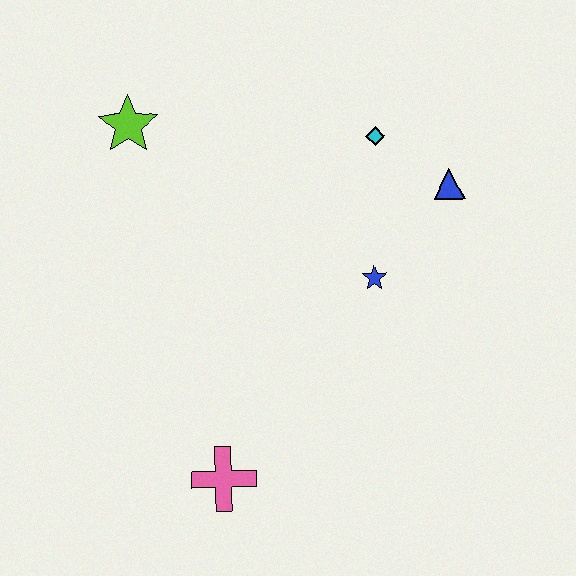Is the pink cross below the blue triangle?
Yes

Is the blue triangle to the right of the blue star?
Yes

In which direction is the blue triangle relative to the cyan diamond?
The blue triangle is to the right of the cyan diamond.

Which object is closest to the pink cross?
The blue star is closest to the pink cross.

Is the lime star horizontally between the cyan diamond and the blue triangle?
No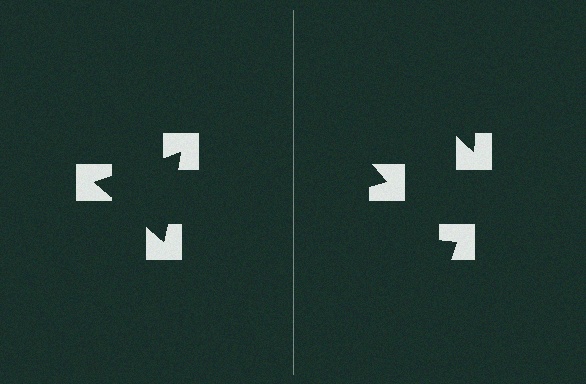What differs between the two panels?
The notched squares are positioned identically on both sides; only the wedge orientations differ. On the left they align to a triangle; on the right they are misaligned.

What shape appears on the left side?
An illusory triangle.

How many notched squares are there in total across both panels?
6 — 3 on each side.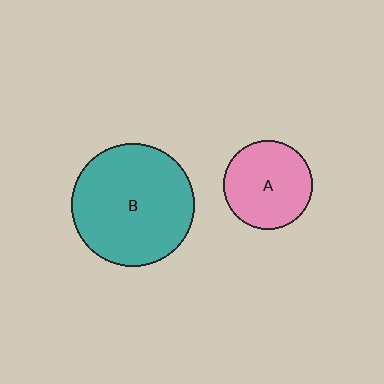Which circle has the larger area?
Circle B (teal).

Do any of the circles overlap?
No, none of the circles overlap.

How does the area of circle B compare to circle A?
Approximately 1.9 times.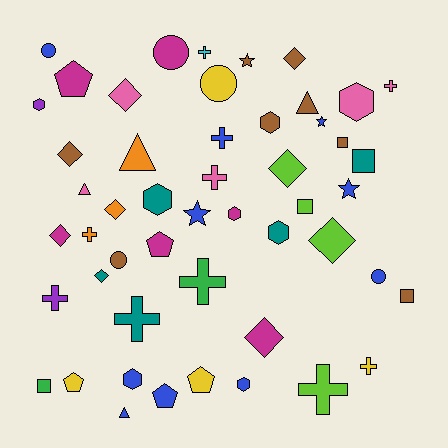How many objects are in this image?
There are 50 objects.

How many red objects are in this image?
There are no red objects.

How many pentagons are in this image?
There are 5 pentagons.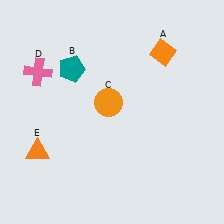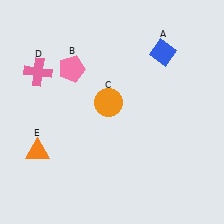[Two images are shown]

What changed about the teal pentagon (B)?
In Image 1, B is teal. In Image 2, it changed to pink.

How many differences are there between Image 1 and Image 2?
There are 2 differences between the two images.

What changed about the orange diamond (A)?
In Image 1, A is orange. In Image 2, it changed to blue.